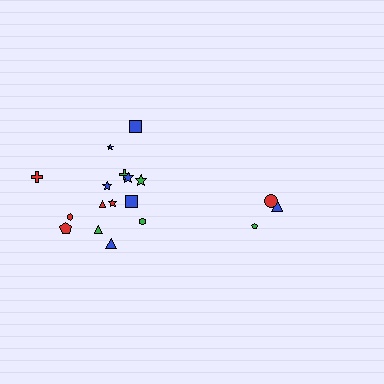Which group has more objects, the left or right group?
The left group.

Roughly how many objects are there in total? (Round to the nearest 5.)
Roughly 20 objects in total.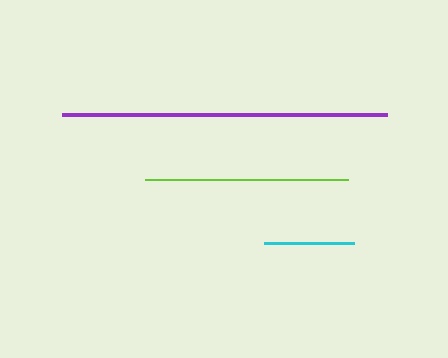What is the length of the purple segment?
The purple segment is approximately 325 pixels long.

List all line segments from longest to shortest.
From longest to shortest: purple, lime, cyan.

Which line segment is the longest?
The purple line is the longest at approximately 325 pixels.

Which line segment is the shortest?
The cyan line is the shortest at approximately 90 pixels.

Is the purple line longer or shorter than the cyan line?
The purple line is longer than the cyan line.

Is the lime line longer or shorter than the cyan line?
The lime line is longer than the cyan line.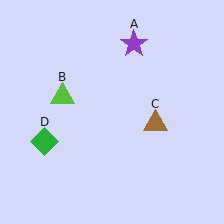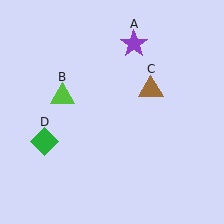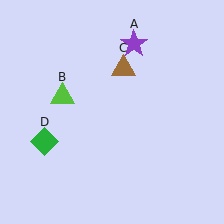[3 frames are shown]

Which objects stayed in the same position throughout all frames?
Purple star (object A) and lime triangle (object B) and green diamond (object D) remained stationary.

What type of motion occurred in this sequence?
The brown triangle (object C) rotated counterclockwise around the center of the scene.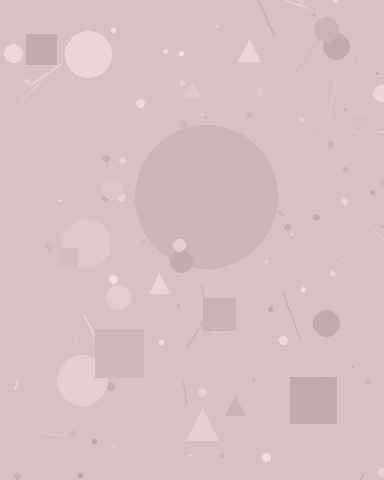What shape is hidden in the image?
A circle is hidden in the image.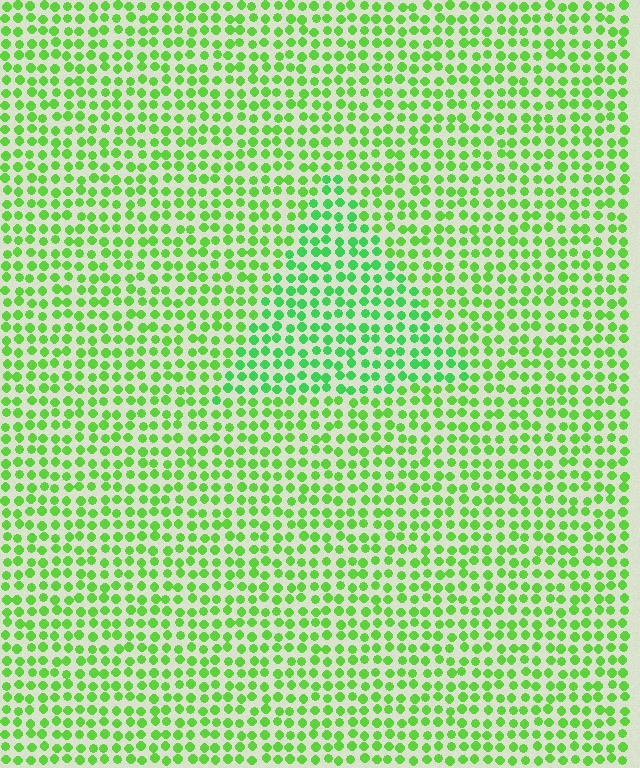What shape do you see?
I see a triangle.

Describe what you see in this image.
The image is filled with small lime elements in a uniform arrangement. A triangle-shaped region is visible where the elements are tinted to a slightly different hue, forming a subtle color boundary.